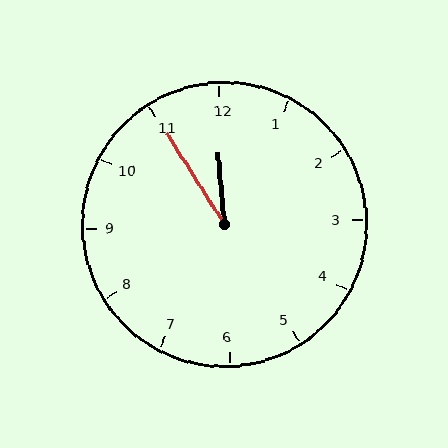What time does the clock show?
11:55.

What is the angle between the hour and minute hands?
Approximately 28 degrees.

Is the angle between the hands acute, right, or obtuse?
It is acute.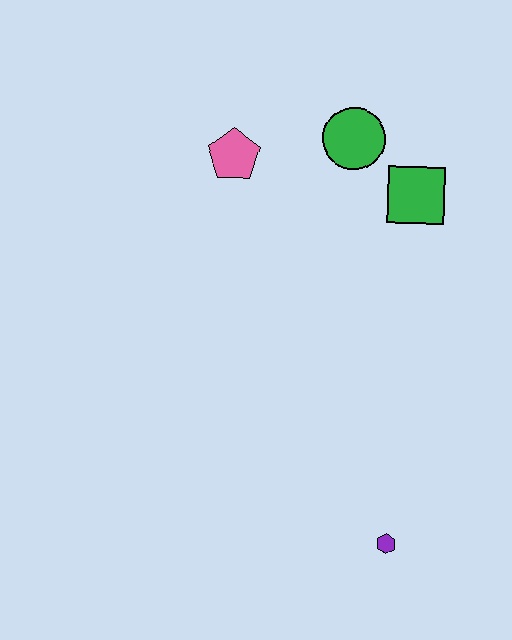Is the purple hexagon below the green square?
Yes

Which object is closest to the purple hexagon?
The green square is closest to the purple hexagon.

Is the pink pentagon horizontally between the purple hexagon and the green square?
No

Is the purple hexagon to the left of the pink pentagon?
No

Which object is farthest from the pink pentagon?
The purple hexagon is farthest from the pink pentagon.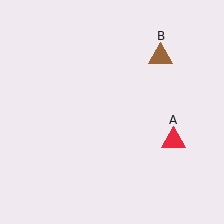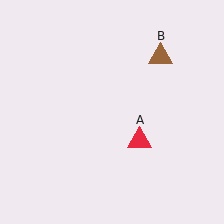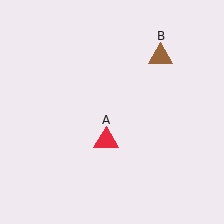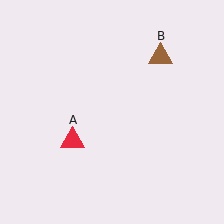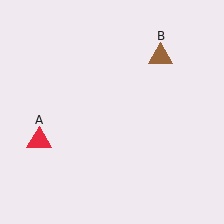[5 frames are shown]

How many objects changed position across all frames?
1 object changed position: red triangle (object A).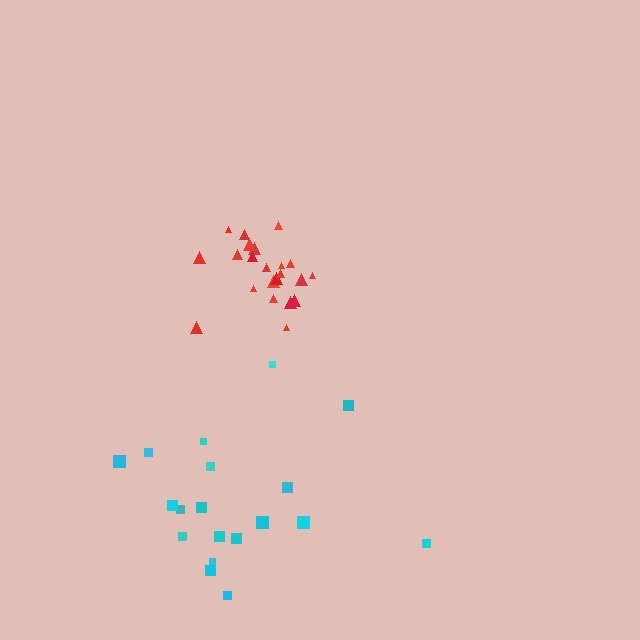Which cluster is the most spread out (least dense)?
Cyan.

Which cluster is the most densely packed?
Red.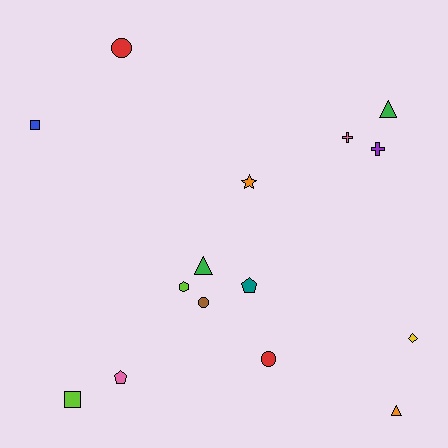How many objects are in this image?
There are 15 objects.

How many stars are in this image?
There is 1 star.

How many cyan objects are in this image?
There are no cyan objects.